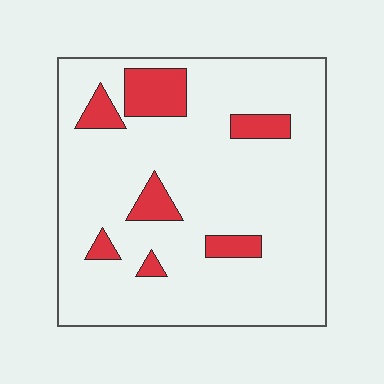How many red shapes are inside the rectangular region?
7.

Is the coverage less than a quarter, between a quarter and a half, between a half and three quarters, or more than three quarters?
Less than a quarter.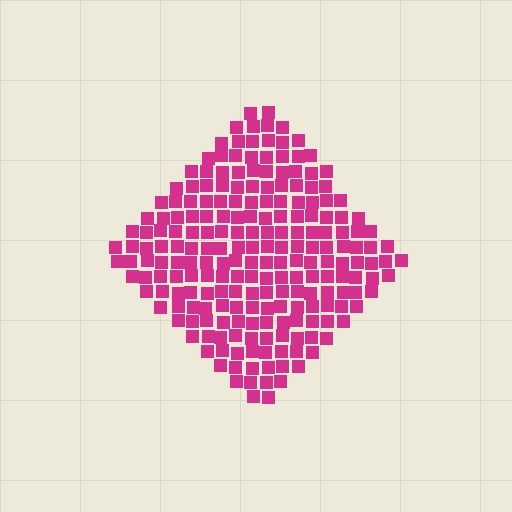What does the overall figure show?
The overall figure shows a diamond.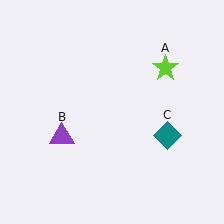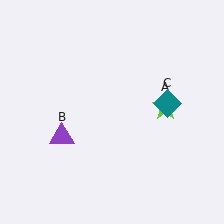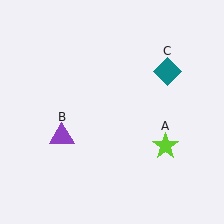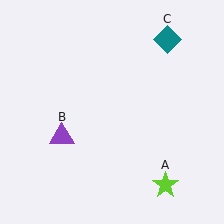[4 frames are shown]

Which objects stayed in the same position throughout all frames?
Purple triangle (object B) remained stationary.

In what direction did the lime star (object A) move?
The lime star (object A) moved down.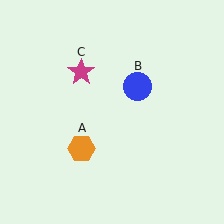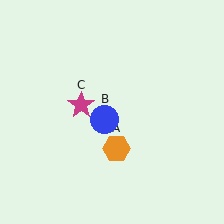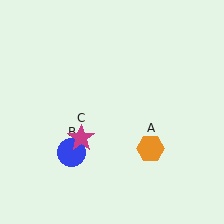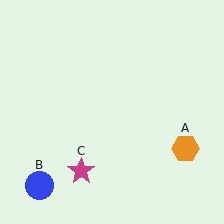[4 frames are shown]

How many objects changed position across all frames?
3 objects changed position: orange hexagon (object A), blue circle (object B), magenta star (object C).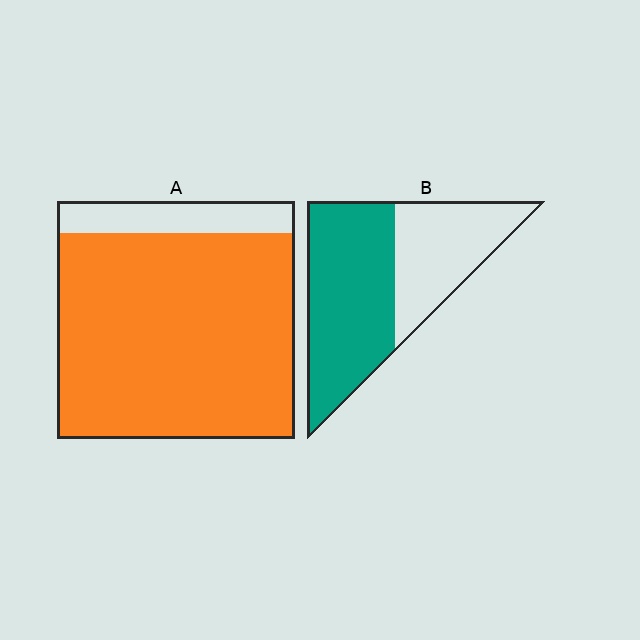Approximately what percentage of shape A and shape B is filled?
A is approximately 85% and B is approximately 60%.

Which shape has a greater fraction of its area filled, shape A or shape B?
Shape A.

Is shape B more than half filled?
Yes.